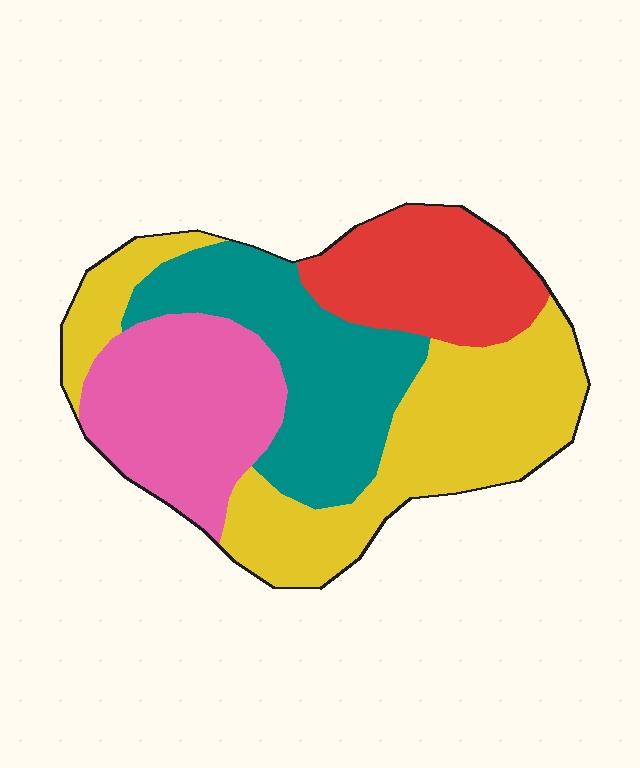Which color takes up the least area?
Red, at roughly 20%.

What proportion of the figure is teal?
Teal takes up about one quarter (1/4) of the figure.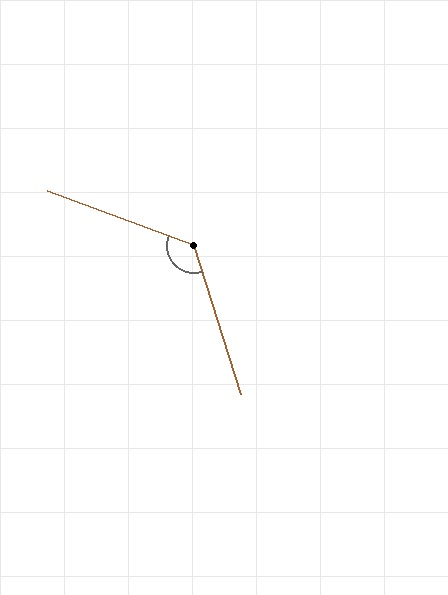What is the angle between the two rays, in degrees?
Approximately 128 degrees.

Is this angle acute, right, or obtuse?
It is obtuse.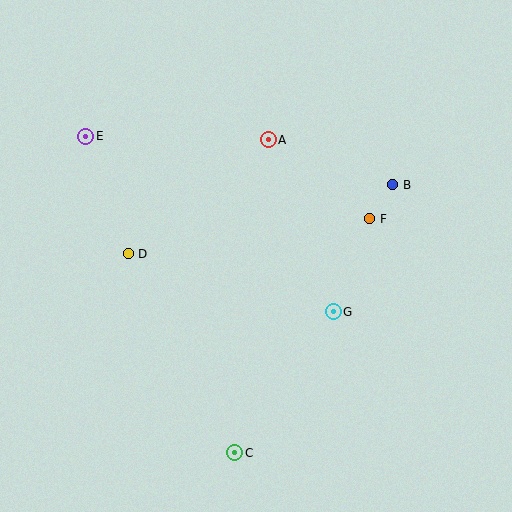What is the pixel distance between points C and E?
The distance between C and E is 350 pixels.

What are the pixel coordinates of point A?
Point A is at (268, 140).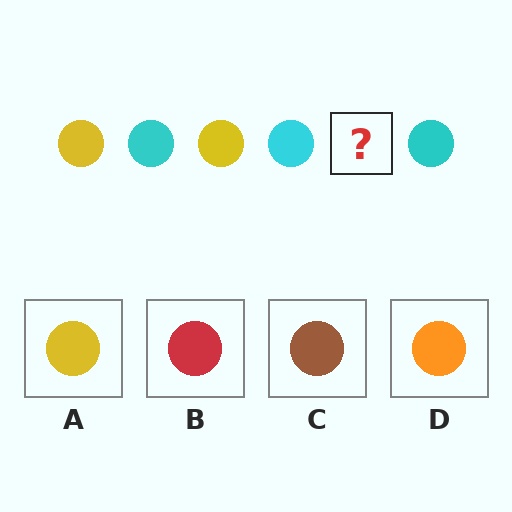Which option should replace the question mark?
Option A.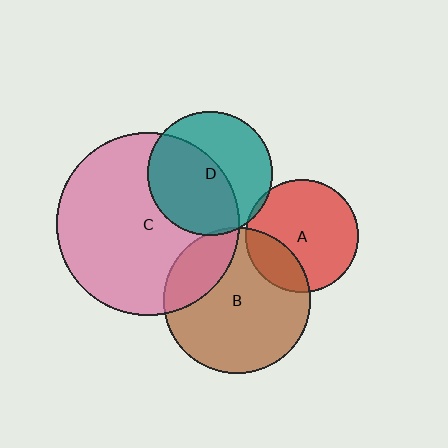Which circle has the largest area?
Circle C (pink).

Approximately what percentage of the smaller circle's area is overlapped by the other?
Approximately 55%.